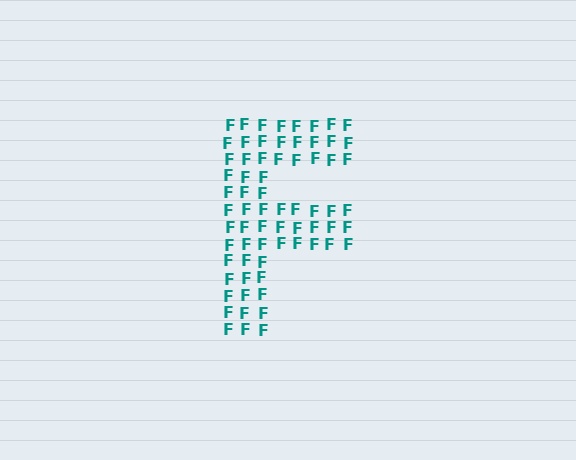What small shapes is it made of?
It is made of small letter F's.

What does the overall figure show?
The overall figure shows the letter F.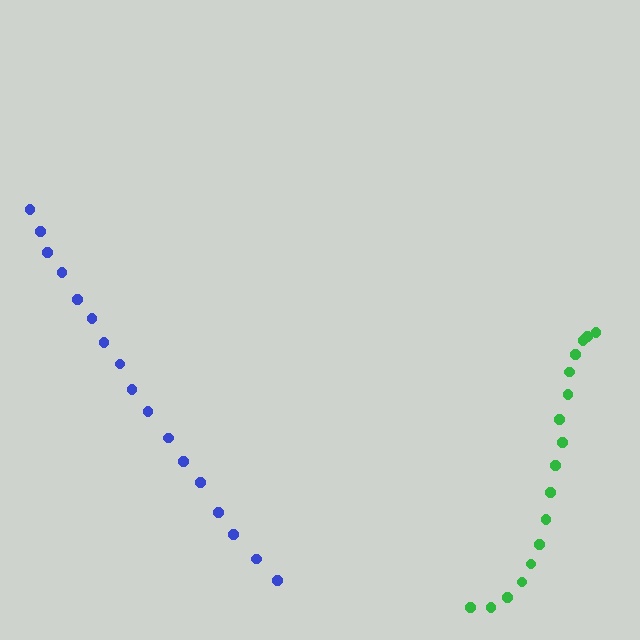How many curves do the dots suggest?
There are 2 distinct paths.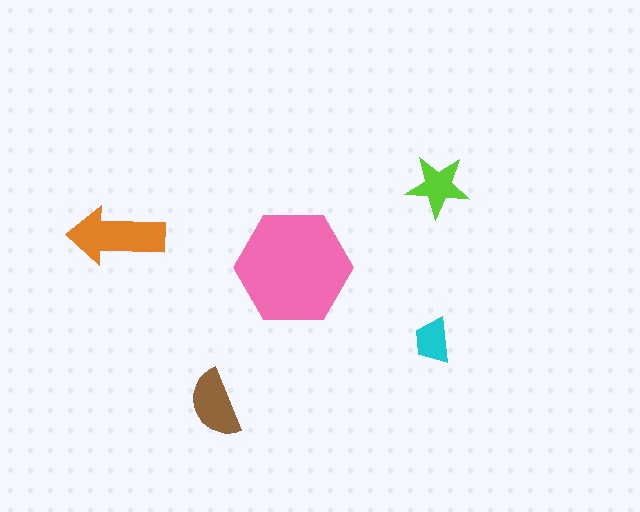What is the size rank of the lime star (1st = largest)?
4th.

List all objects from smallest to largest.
The cyan trapezoid, the lime star, the brown semicircle, the orange arrow, the pink hexagon.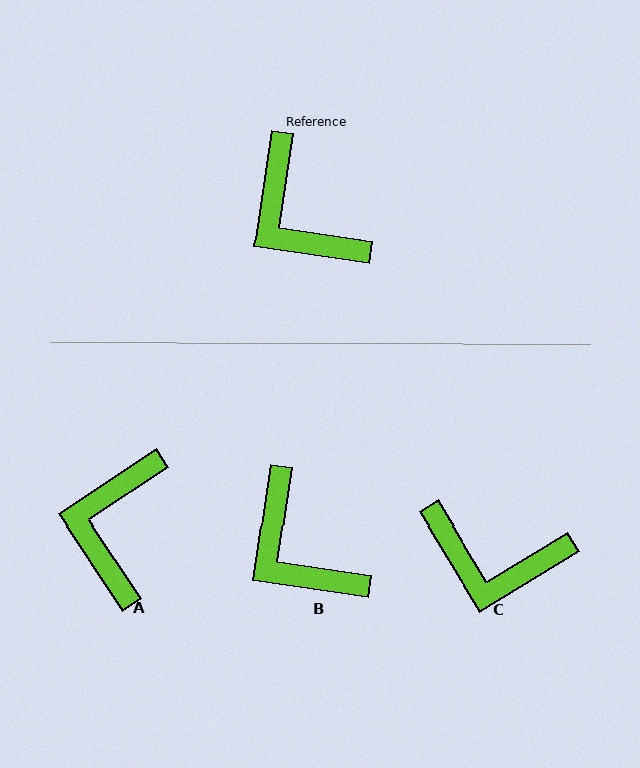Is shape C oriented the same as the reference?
No, it is off by about 40 degrees.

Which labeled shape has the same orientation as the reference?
B.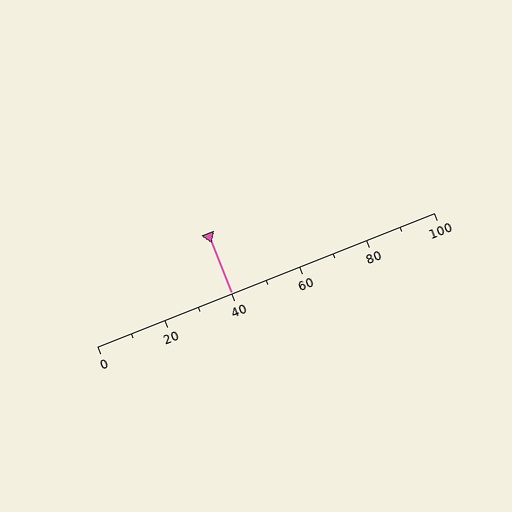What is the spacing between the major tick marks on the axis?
The major ticks are spaced 20 apart.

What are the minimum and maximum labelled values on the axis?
The axis runs from 0 to 100.